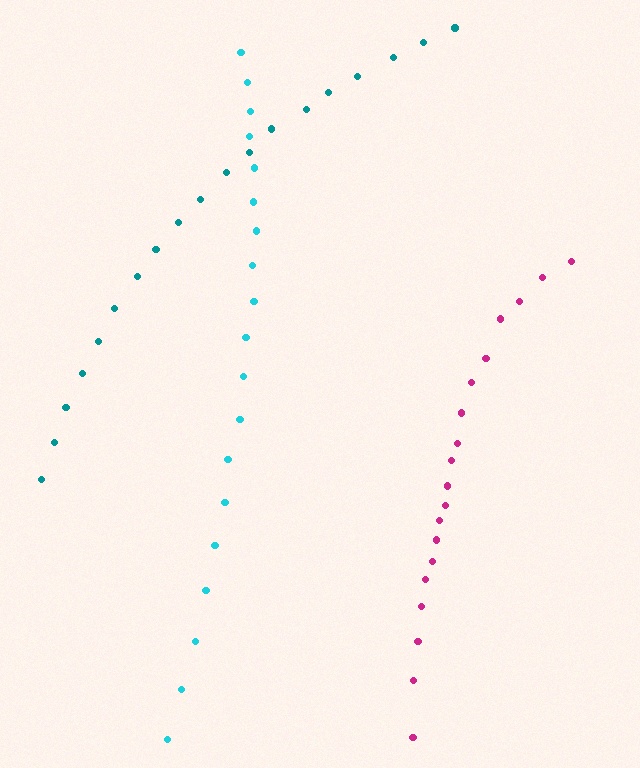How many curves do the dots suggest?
There are 3 distinct paths.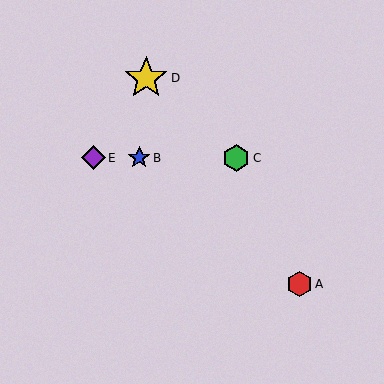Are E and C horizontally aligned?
Yes, both are at y≈158.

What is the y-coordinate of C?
Object C is at y≈158.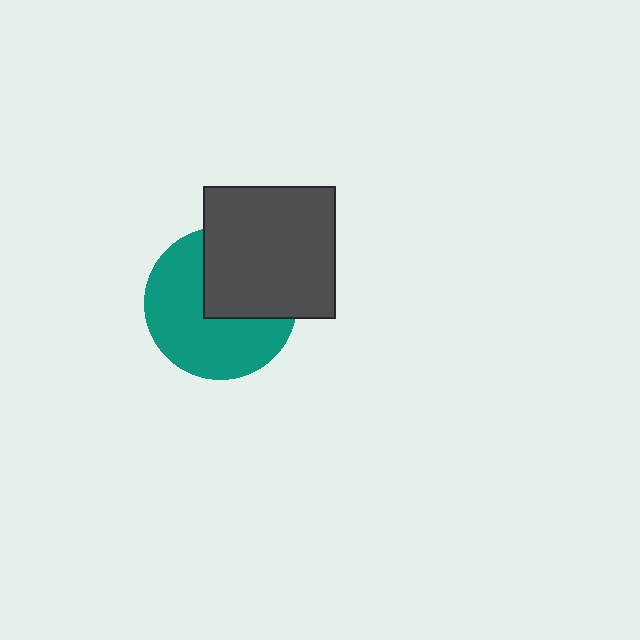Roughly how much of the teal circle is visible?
About half of it is visible (roughly 60%).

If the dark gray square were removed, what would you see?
You would see the complete teal circle.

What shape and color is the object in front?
The object in front is a dark gray square.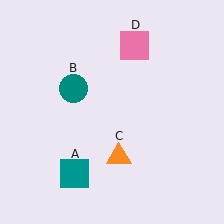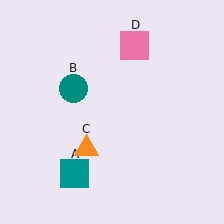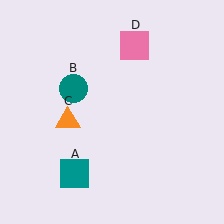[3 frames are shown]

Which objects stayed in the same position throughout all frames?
Teal square (object A) and teal circle (object B) and pink square (object D) remained stationary.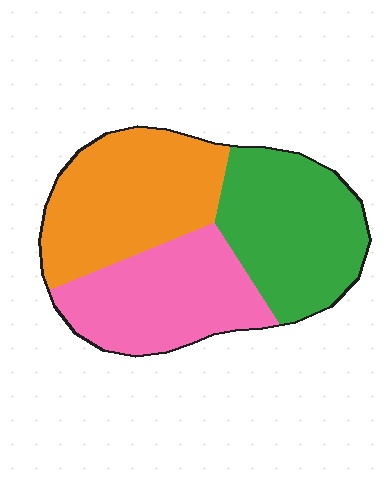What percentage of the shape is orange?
Orange covers roughly 35% of the shape.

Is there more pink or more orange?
Orange.